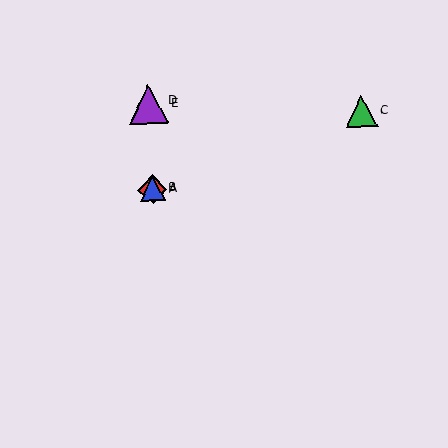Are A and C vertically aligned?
No, A is at x≈152 and C is at x≈361.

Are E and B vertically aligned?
Yes, both are at x≈148.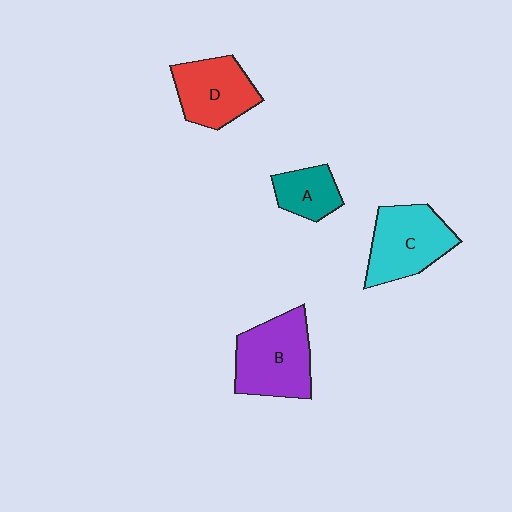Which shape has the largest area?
Shape B (purple).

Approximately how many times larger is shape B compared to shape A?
Approximately 2.0 times.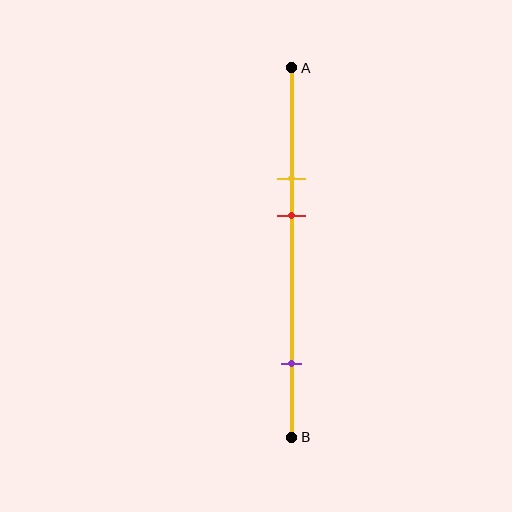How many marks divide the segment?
There are 3 marks dividing the segment.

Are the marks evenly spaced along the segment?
No, the marks are not evenly spaced.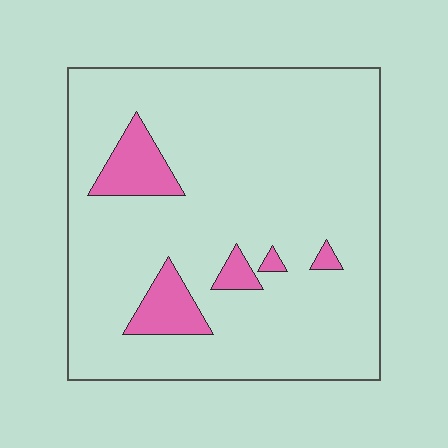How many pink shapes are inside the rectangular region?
5.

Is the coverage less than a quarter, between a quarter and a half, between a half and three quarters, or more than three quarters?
Less than a quarter.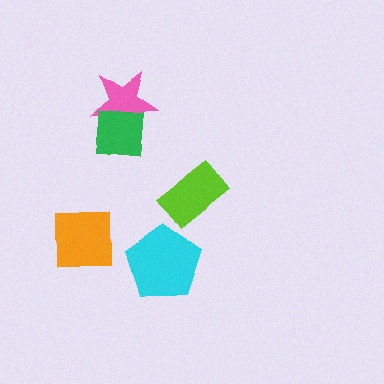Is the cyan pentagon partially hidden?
No, no other shape covers it.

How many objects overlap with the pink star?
1 object overlaps with the pink star.